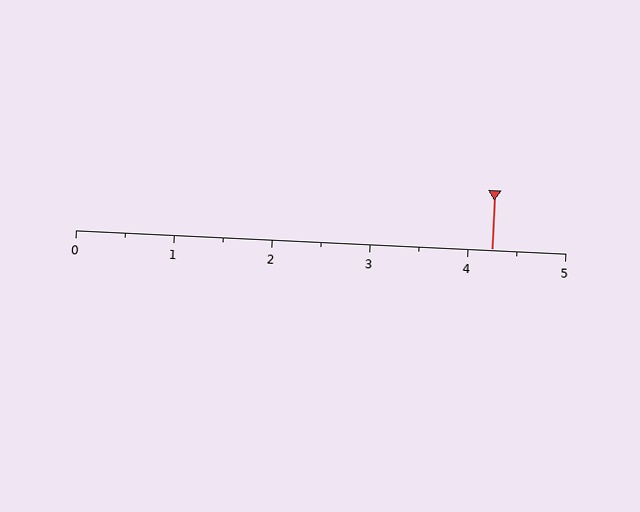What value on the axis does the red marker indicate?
The marker indicates approximately 4.2.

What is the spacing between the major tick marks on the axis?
The major ticks are spaced 1 apart.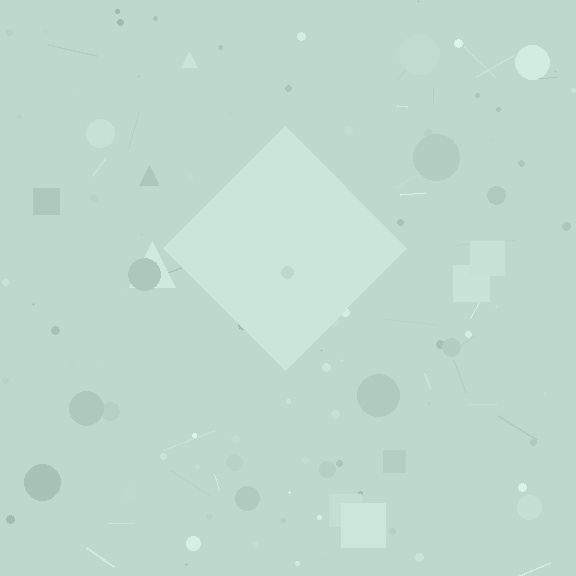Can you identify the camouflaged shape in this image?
The camouflaged shape is a diamond.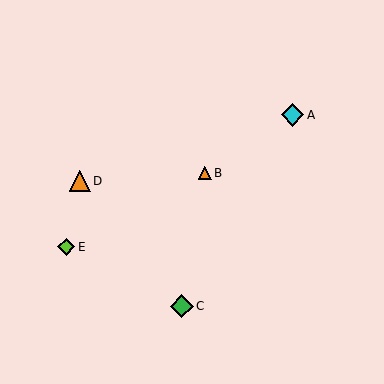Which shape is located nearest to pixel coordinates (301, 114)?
The cyan diamond (labeled A) at (292, 115) is nearest to that location.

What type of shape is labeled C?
Shape C is a green diamond.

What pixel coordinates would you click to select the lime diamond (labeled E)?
Click at (66, 247) to select the lime diamond E.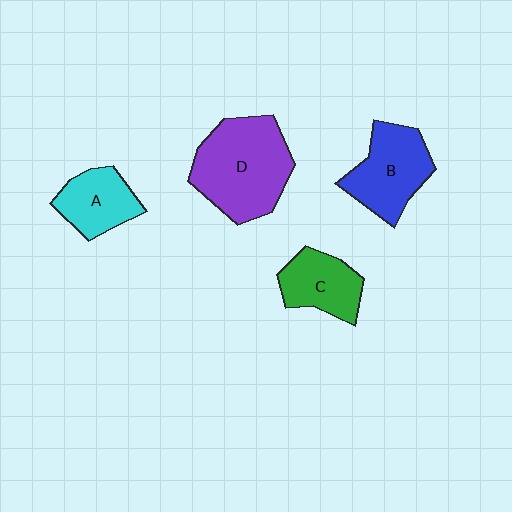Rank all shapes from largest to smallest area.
From largest to smallest: D (purple), B (blue), C (green), A (cyan).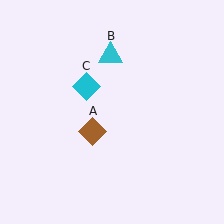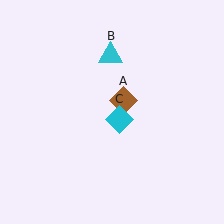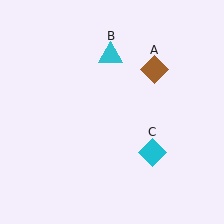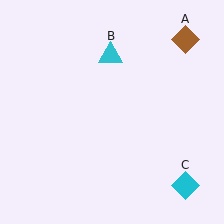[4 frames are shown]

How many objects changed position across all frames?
2 objects changed position: brown diamond (object A), cyan diamond (object C).